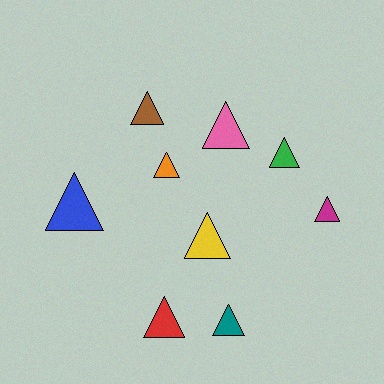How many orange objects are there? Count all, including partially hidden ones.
There is 1 orange object.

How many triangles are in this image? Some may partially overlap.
There are 9 triangles.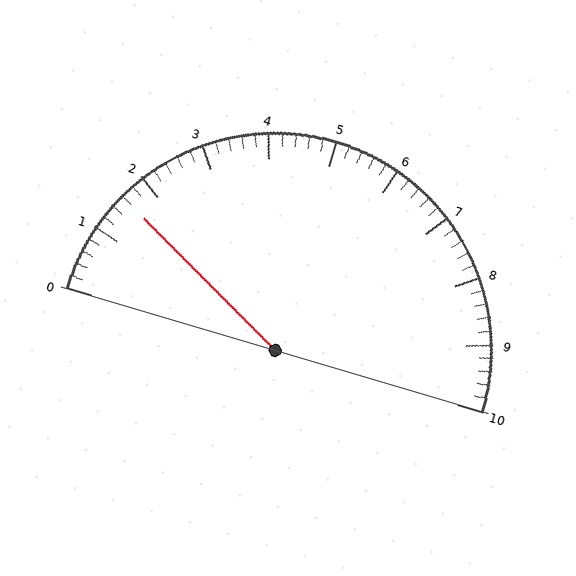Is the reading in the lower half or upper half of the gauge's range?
The reading is in the lower half of the range (0 to 10).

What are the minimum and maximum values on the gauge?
The gauge ranges from 0 to 10.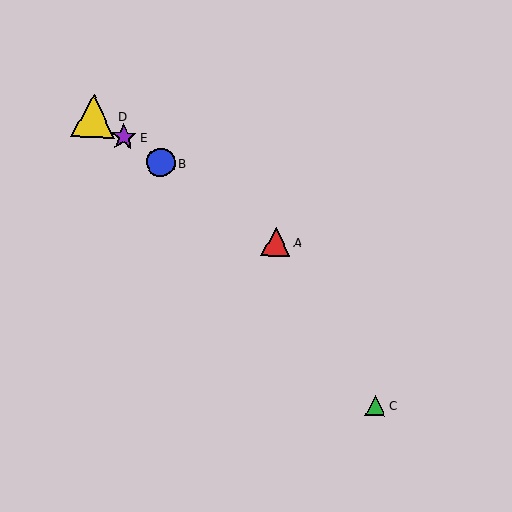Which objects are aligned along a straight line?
Objects A, B, D, E are aligned along a straight line.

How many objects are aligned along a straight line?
4 objects (A, B, D, E) are aligned along a straight line.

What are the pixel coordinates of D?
Object D is at (93, 116).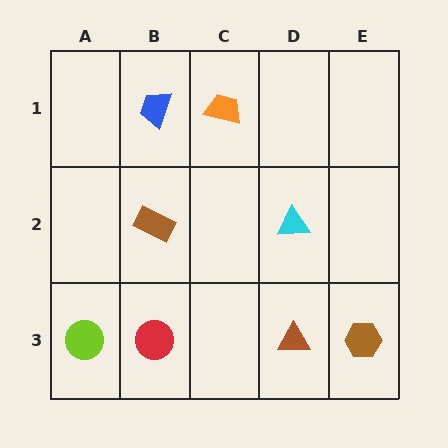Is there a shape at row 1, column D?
No, that cell is empty.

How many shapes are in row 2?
2 shapes.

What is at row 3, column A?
A lime circle.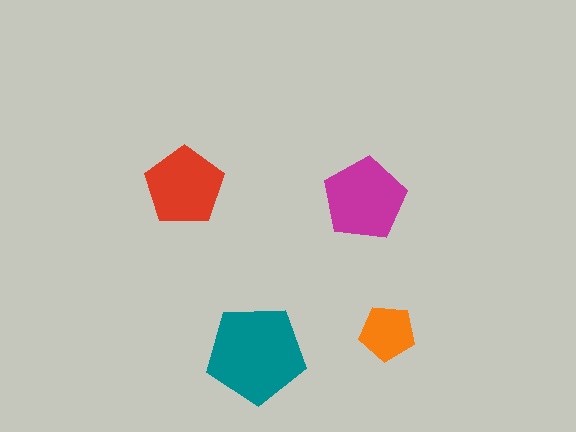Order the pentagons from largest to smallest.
the teal one, the magenta one, the red one, the orange one.